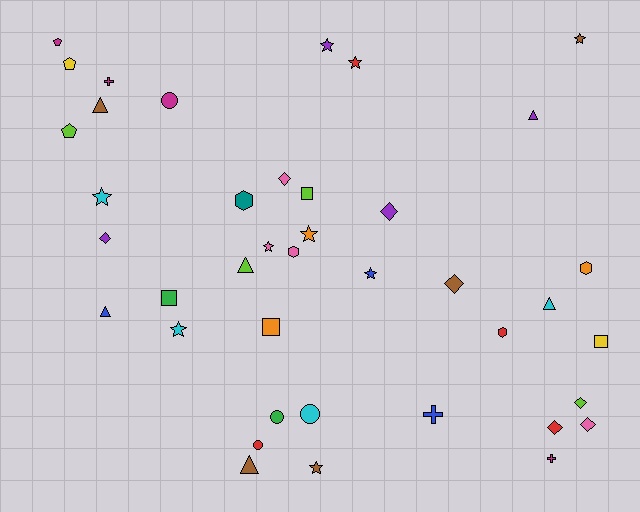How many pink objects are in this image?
There are 4 pink objects.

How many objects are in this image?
There are 40 objects.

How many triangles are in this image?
There are 6 triangles.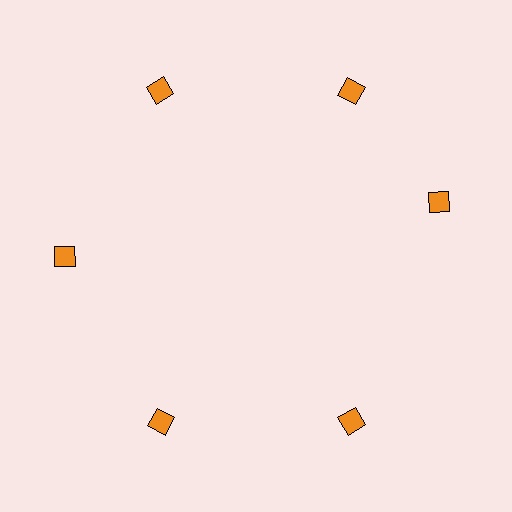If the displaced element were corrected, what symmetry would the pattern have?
It would have 6-fold rotational symmetry — the pattern would map onto itself every 60 degrees.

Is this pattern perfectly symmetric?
No. The 6 orange diamonds are arranged in a ring, but one element near the 3 o'clock position is rotated out of alignment along the ring, breaking the 6-fold rotational symmetry.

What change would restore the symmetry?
The symmetry would be restored by rotating it back into even spacing with its neighbors so that all 6 diamonds sit at equal angles and equal distance from the center.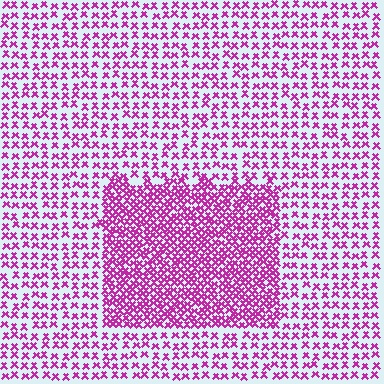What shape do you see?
I see a rectangle.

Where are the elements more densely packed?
The elements are more densely packed inside the rectangle boundary.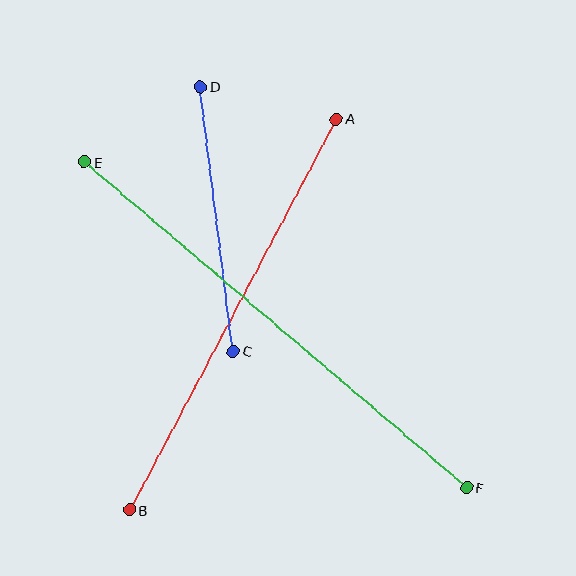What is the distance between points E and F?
The distance is approximately 503 pixels.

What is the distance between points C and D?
The distance is approximately 266 pixels.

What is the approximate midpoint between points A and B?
The midpoint is at approximately (233, 314) pixels.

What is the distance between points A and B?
The distance is approximately 442 pixels.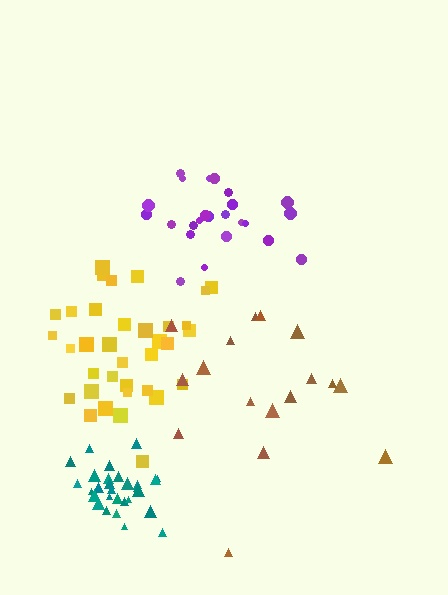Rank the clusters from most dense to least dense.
teal, yellow, purple, brown.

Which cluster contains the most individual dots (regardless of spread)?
Yellow (35).